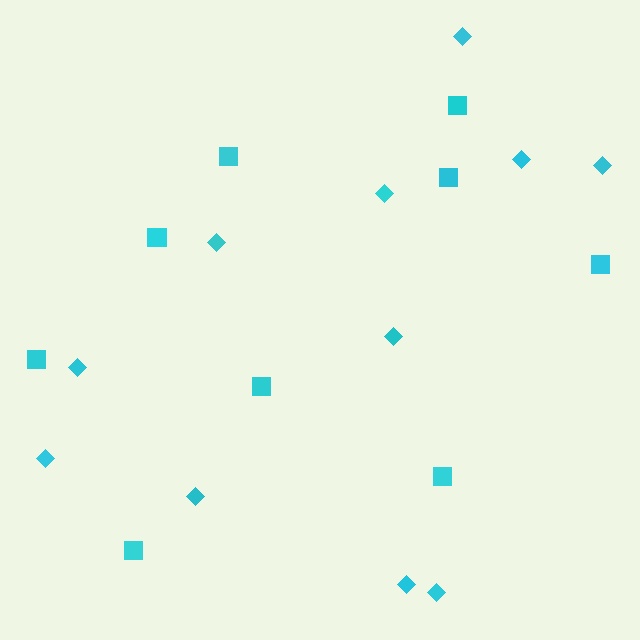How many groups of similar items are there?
There are 2 groups: one group of squares (9) and one group of diamonds (11).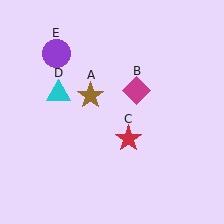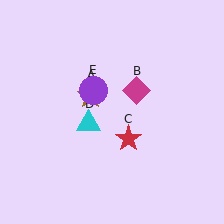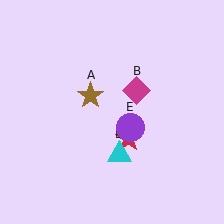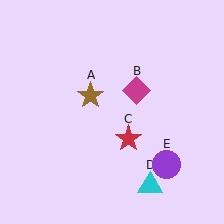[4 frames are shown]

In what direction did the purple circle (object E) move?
The purple circle (object E) moved down and to the right.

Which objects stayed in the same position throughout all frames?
Brown star (object A) and magenta diamond (object B) and red star (object C) remained stationary.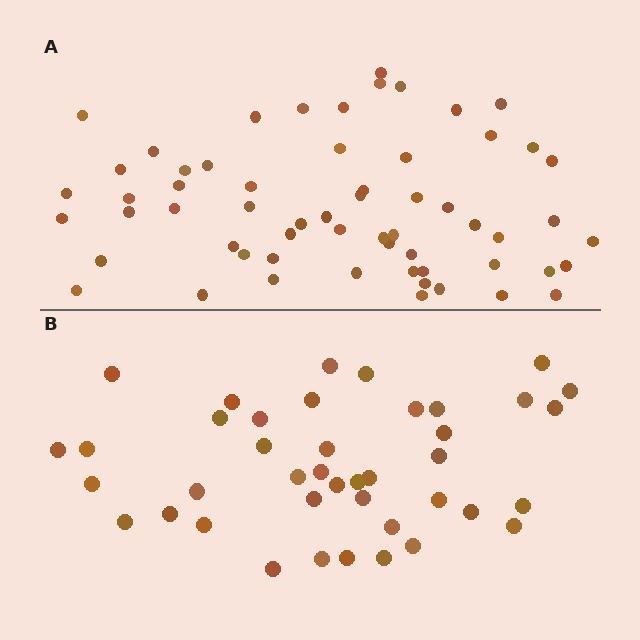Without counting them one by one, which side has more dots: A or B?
Region A (the top region) has more dots.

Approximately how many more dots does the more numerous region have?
Region A has approximately 20 more dots than region B.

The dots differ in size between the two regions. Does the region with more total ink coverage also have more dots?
No. Region B has more total ink coverage because its dots are larger, but region A actually contains more individual dots. Total area can be misleading — the number of items is what matters here.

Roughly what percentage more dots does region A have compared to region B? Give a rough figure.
About 45% more.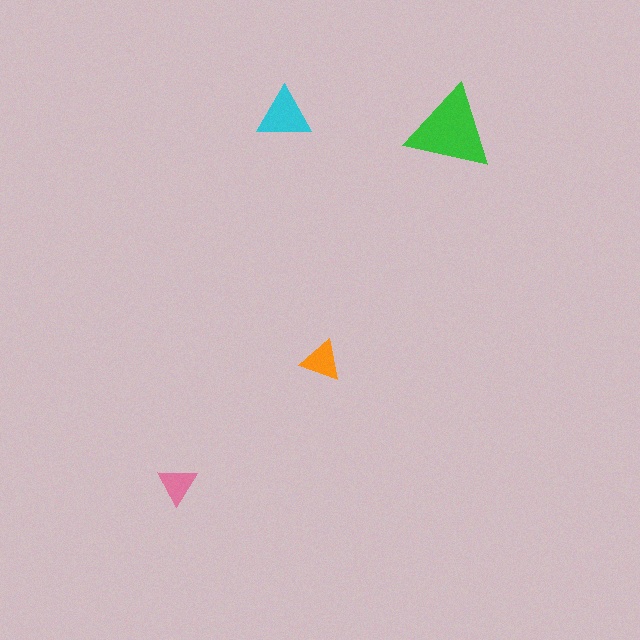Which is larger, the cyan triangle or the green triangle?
The green one.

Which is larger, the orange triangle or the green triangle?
The green one.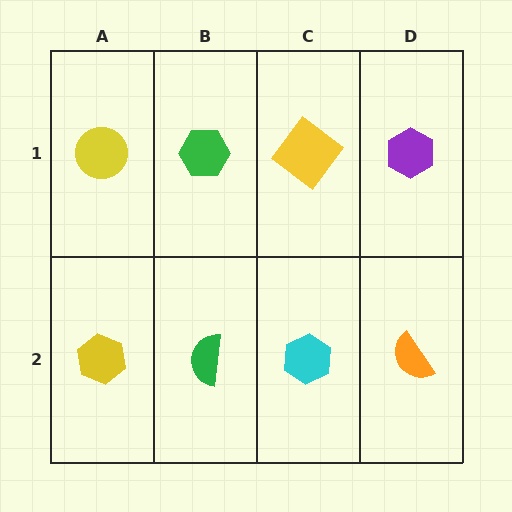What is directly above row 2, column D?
A purple hexagon.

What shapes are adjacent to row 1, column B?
A green semicircle (row 2, column B), a yellow circle (row 1, column A), a yellow diamond (row 1, column C).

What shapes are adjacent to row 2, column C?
A yellow diamond (row 1, column C), a green semicircle (row 2, column B), an orange semicircle (row 2, column D).